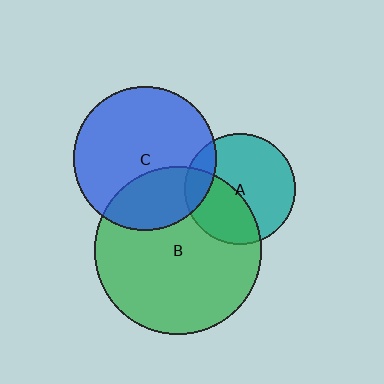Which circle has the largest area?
Circle B (green).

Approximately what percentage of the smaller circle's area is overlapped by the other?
Approximately 30%.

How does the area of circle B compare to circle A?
Approximately 2.3 times.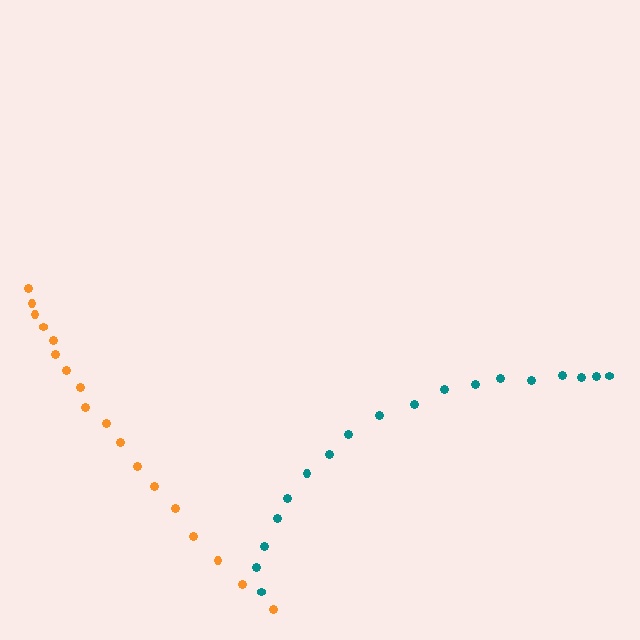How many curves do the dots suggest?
There are 2 distinct paths.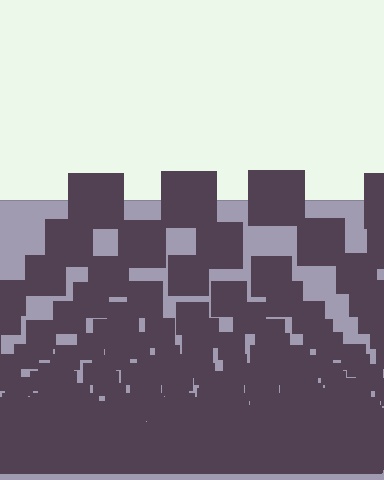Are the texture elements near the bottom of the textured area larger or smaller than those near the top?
Smaller. The gradient is inverted — elements near the bottom are smaller and denser.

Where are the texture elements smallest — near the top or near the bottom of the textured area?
Near the bottom.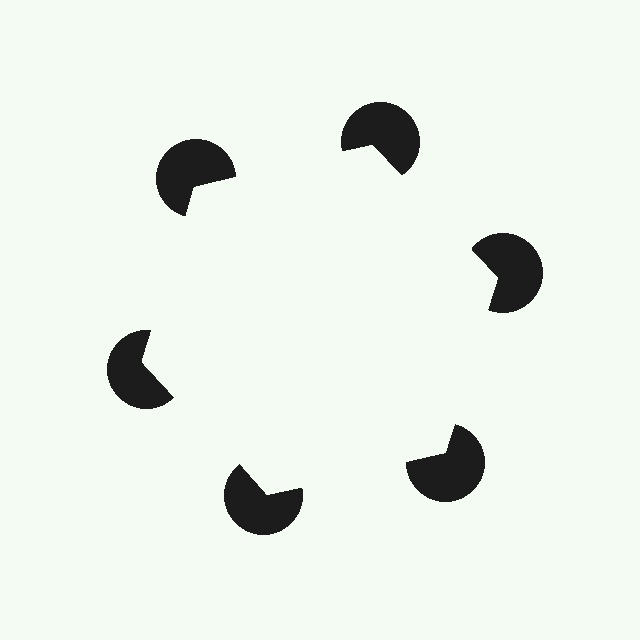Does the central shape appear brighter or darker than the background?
It typically appears slightly brighter than the background, even though no actual brightness change is drawn.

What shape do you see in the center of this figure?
An illusory hexagon — its edges are inferred from the aligned wedge cuts in the pac-man discs, not physically drawn.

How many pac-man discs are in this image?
There are 6 — one at each vertex of the illusory hexagon.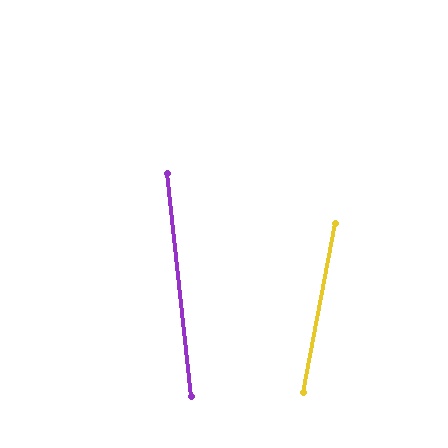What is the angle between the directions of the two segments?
Approximately 17 degrees.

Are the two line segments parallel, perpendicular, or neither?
Neither parallel nor perpendicular — they differ by about 17°.